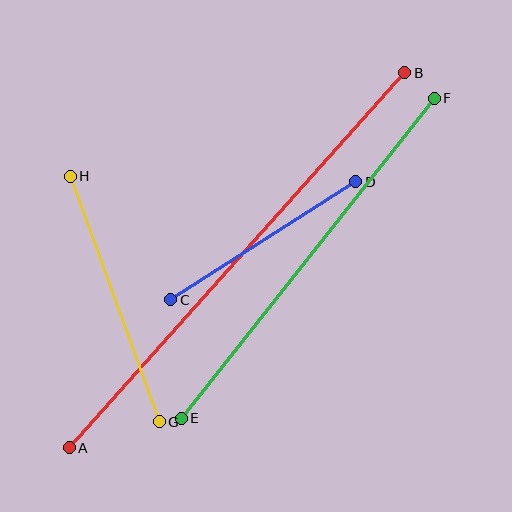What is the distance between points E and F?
The distance is approximately 408 pixels.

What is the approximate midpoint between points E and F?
The midpoint is at approximately (308, 258) pixels.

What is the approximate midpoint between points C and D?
The midpoint is at approximately (263, 241) pixels.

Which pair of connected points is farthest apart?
Points A and B are farthest apart.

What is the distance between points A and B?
The distance is approximately 503 pixels.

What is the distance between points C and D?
The distance is approximately 219 pixels.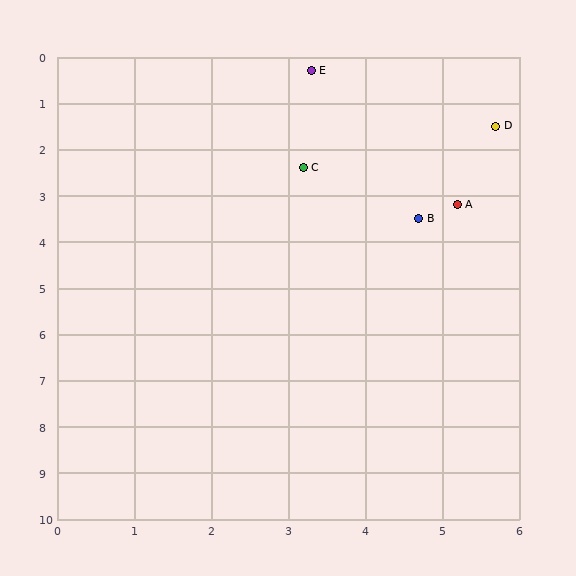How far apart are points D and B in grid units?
Points D and B are about 2.2 grid units apart.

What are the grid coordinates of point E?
Point E is at approximately (3.3, 0.3).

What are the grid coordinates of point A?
Point A is at approximately (5.2, 3.2).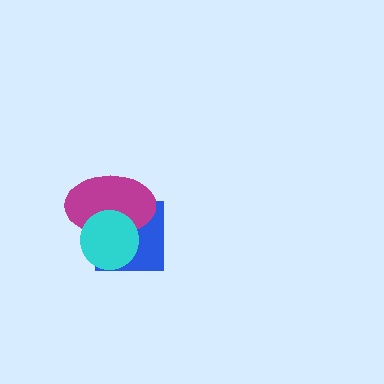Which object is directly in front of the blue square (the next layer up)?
The magenta ellipse is directly in front of the blue square.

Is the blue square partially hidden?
Yes, it is partially covered by another shape.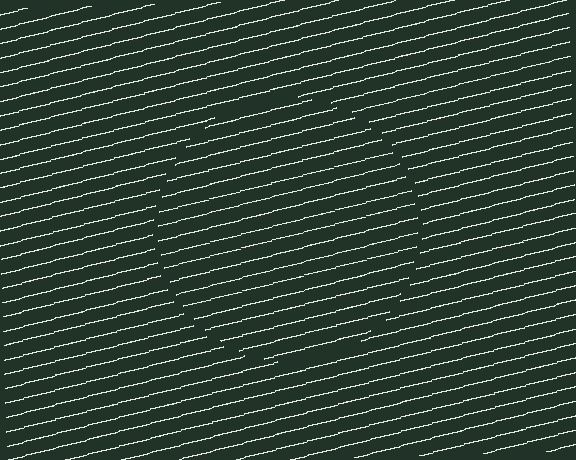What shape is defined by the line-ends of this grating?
An illusory circle. The interior of the shape contains the same grating, shifted by half a period — the contour is defined by the phase discontinuity where line-ends from the inner and outer gratings abut.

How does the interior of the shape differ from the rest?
The interior of the shape contains the same grating, shifted by half a period — the contour is defined by the phase discontinuity where line-ends from the inner and outer gratings abut.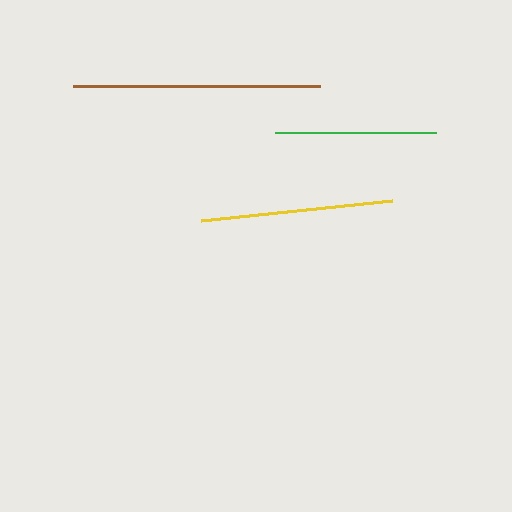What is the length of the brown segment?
The brown segment is approximately 246 pixels long.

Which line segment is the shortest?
The green line is the shortest at approximately 161 pixels.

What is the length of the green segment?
The green segment is approximately 161 pixels long.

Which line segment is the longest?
The brown line is the longest at approximately 246 pixels.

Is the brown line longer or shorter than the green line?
The brown line is longer than the green line.